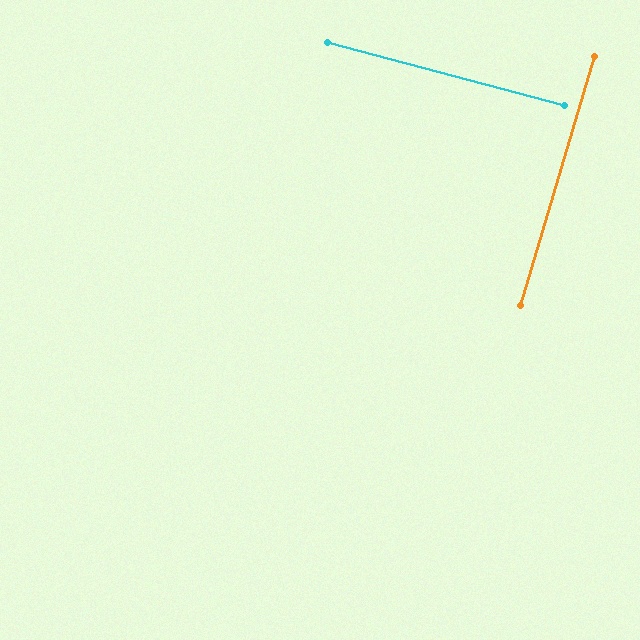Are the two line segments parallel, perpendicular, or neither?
Perpendicular — they meet at approximately 88°.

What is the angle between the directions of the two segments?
Approximately 88 degrees.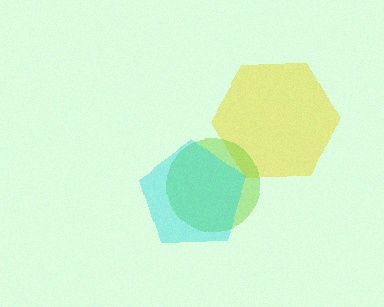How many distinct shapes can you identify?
There are 3 distinct shapes: a yellow hexagon, a lime circle, a cyan pentagon.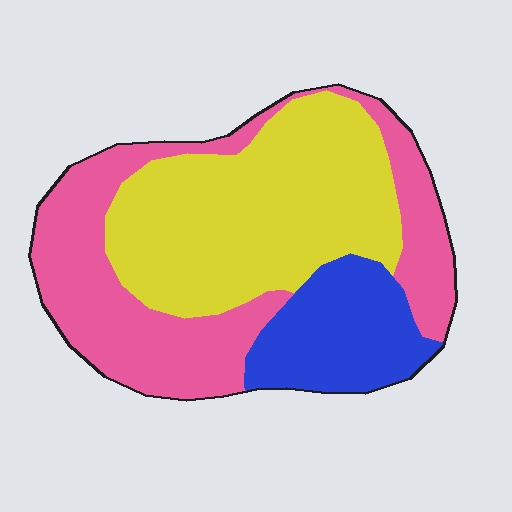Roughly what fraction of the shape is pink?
Pink covers 39% of the shape.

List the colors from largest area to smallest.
From largest to smallest: yellow, pink, blue.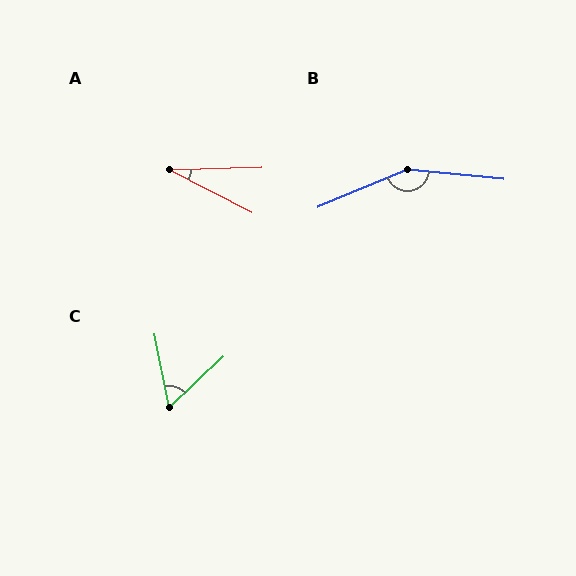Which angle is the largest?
B, at approximately 151 degrees.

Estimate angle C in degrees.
Approximately 57 degrees.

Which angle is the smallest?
A, at approximately 29 degrees.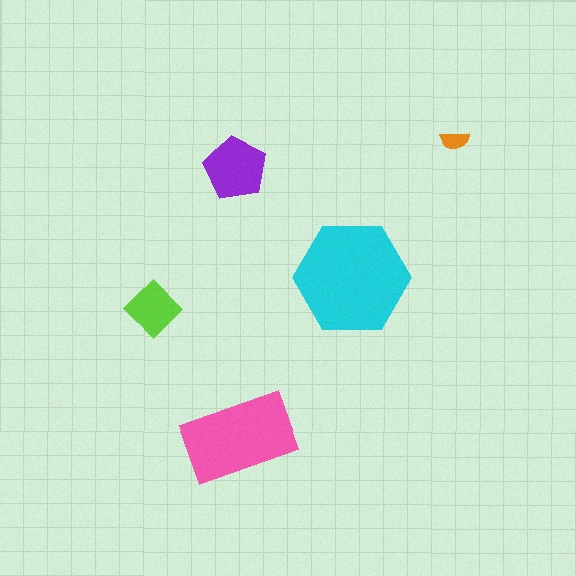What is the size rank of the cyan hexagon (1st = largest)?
1st.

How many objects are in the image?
There are 5 objects in the image.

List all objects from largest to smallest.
The cyan hexagon, the pink rectangle, the purple pentagon, the lime diamond, the orange semicircle.